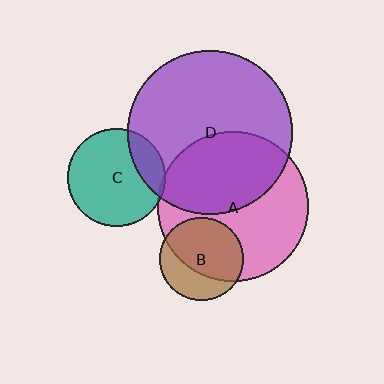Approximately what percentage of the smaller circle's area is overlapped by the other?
Approximately 5%.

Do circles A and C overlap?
Yes.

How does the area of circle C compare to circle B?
Approximately 1.4 times.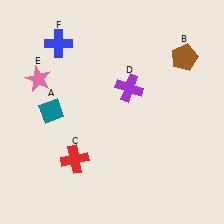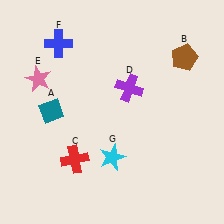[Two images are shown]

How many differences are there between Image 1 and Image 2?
There is 1 difference between the two images.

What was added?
A cyan star (G) was added in Image 2.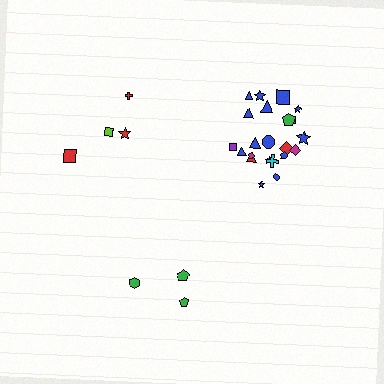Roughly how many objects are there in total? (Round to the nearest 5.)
Roughly 30 objects in total.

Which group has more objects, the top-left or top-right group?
The top-right group.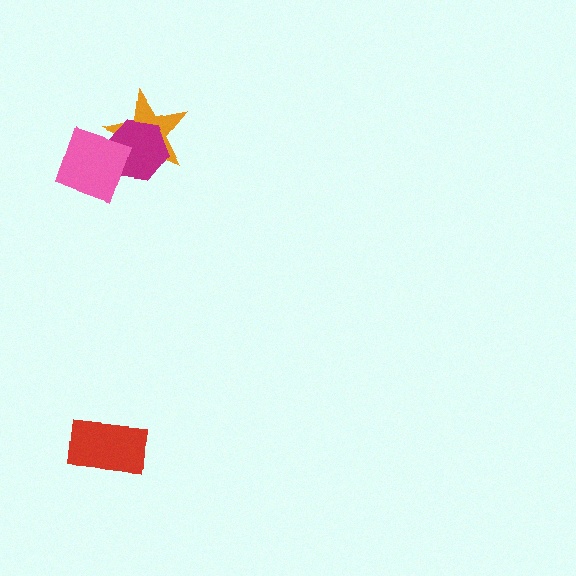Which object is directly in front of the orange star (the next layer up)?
The magenta hexagon is directly in front of the orange star.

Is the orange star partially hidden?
Yes, it is partially covered by another shape.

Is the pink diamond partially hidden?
No, no other shape covers it.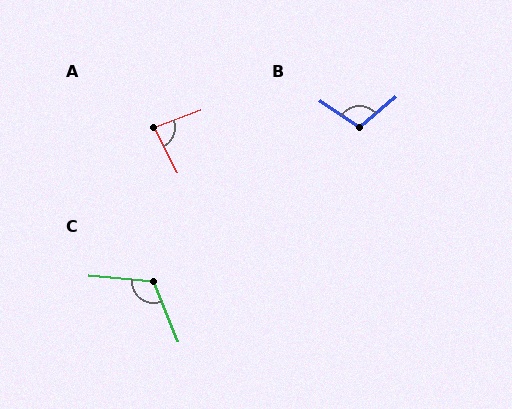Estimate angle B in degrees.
Approximately 105 degrees.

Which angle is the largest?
C, at approximately 118 degrees.